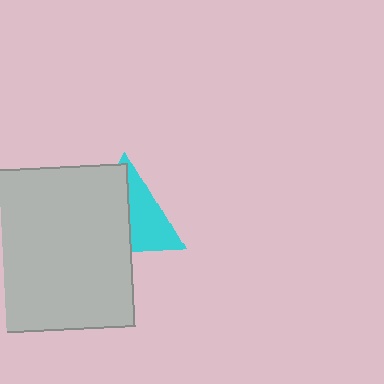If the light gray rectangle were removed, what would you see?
You would see the complete cyan triangle.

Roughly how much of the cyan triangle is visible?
About half of it is visible (roughly 46%).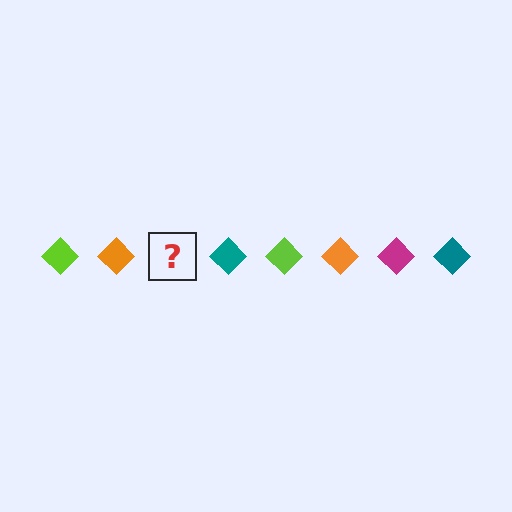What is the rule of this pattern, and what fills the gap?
The rule is that the pattern cycles through lime, orange, magenta, teal diamonds. The gap should be filled with a magenta diamond.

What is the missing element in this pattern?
The missing element is a magenta diamond.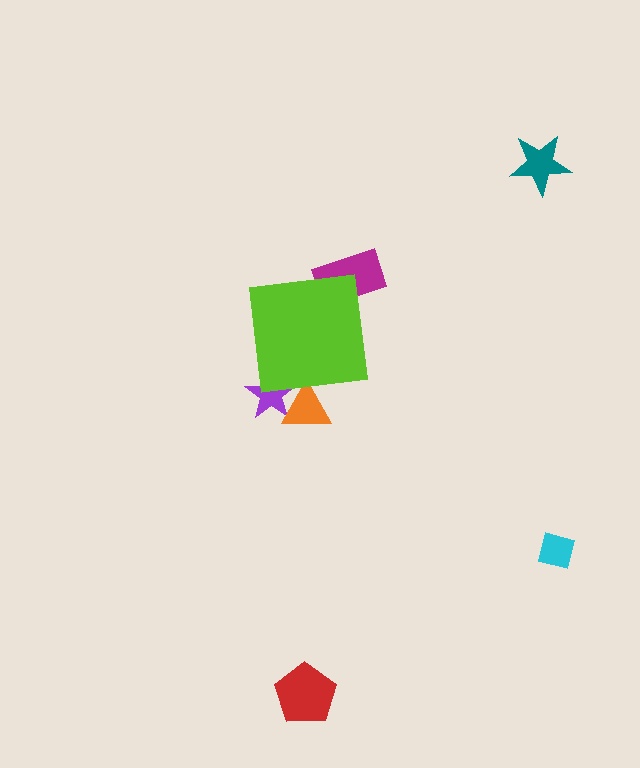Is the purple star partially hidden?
Yes, the purple star is partially hidden behind the lime square.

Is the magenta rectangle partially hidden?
Yes, the magenta rectangle is partially hidden behind the lime square.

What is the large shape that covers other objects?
A lime square.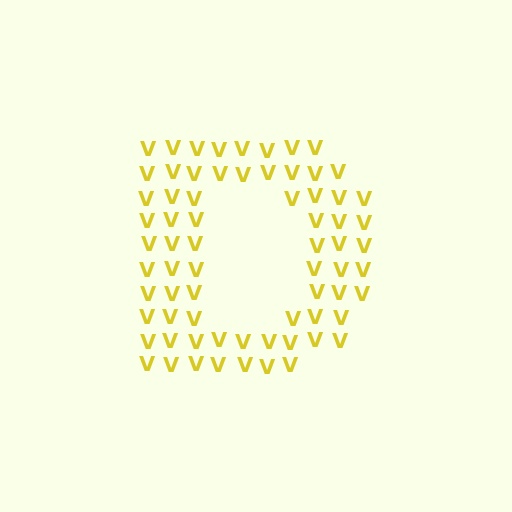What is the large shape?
The large shape is the letter D.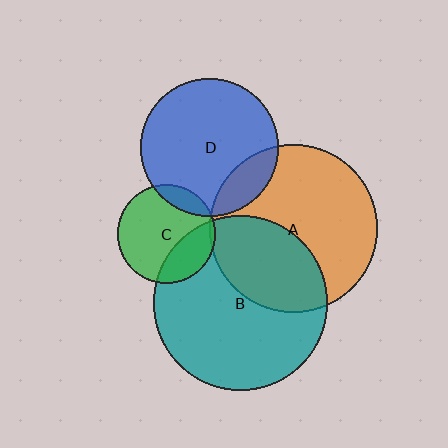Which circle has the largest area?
Circle B (teal).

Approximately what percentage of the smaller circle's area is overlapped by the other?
Approximately 5%.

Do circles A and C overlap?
Yes.